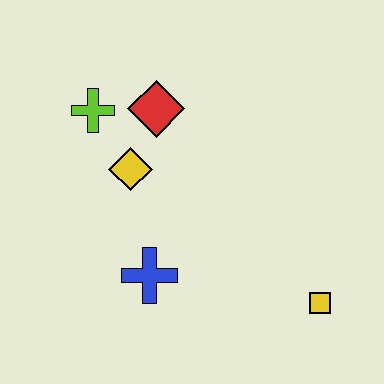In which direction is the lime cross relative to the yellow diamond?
The lime cross is above the yellow diamond.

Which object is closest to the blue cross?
The yellow diamond is closest to the blue cross.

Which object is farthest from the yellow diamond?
The yellow square is farthest from the yellow diamond.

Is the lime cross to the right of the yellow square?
No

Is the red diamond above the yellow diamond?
Yes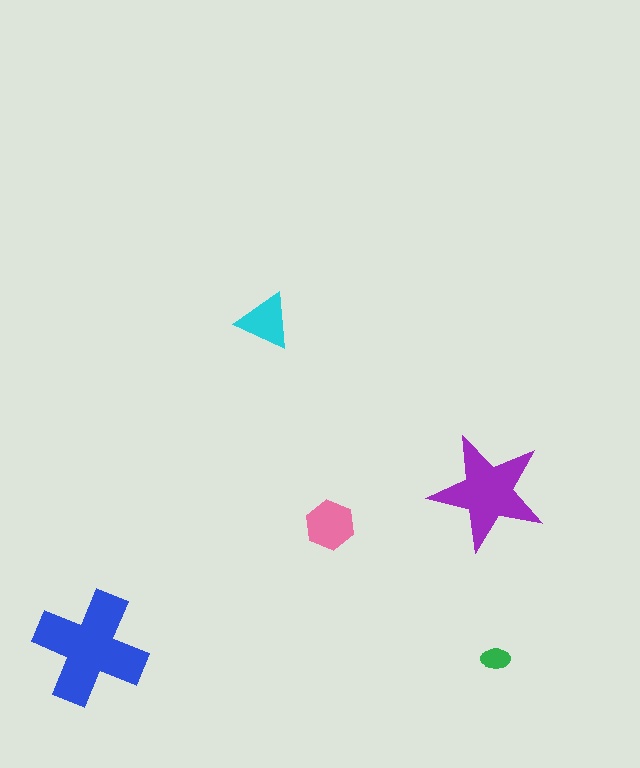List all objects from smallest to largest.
The green ellipse, the cyan triangle, the pink hexagon, the purple star, the blue cross.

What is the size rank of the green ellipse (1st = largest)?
5th.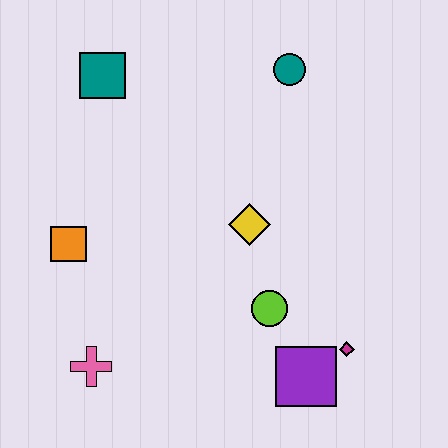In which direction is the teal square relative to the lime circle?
The teal square is above the lime circle.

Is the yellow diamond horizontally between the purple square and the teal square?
Yes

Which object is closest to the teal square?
The orange square is closest to the teal square.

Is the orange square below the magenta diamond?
No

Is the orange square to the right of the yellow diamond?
No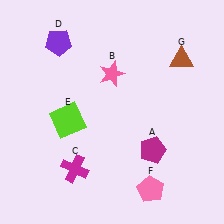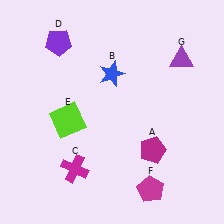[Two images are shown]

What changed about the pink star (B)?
In Image 1, B is pink. In Image 2, it changed to blue.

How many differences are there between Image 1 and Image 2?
There are 3 differences between the two images.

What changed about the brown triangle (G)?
In Image 1, G is brown. In Image 2, it changed to purple.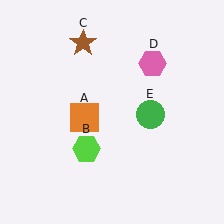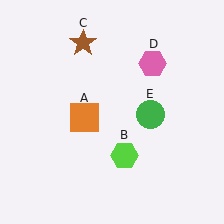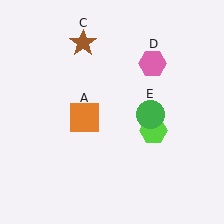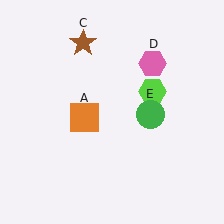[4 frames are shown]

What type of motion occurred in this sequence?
The lime hexagon (object B) rotated counterclockwise around the center of the scene.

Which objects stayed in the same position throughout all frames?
Orange square (object A) and brown star (object C) and pink hexagon (object D) and green circle (object E) remained stationary.